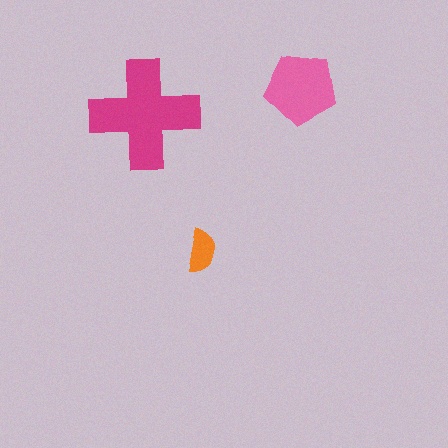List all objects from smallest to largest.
The orange semicircle, the pink pentagon, the magenta cross.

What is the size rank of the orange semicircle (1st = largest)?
3rd.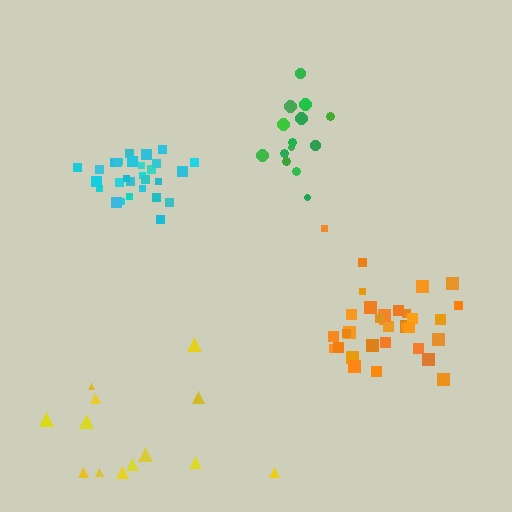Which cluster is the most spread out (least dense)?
Yellow.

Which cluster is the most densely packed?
Cyan.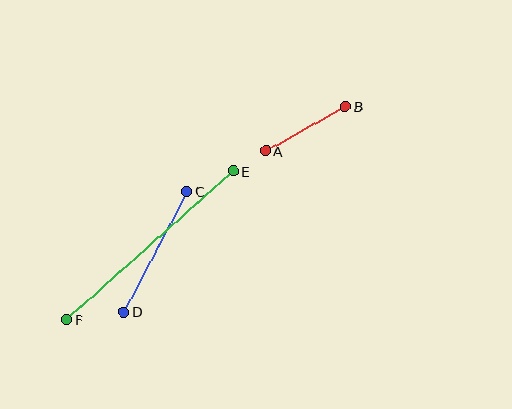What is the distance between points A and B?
The distance is approximately 91 pixels.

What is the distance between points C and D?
The distance is approximately 136 pixels.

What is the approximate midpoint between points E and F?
The midpoint is at approximately (150, 246) pixels.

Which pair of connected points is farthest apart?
Points E and F are farthest apart.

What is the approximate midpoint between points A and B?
The midpoint is at approximately (306, 129) pixels.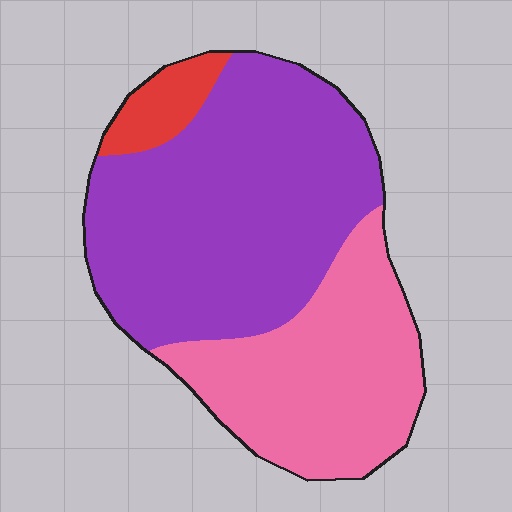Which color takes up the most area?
Purple, at roughly 60%.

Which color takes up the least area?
Red, at roughly 5%.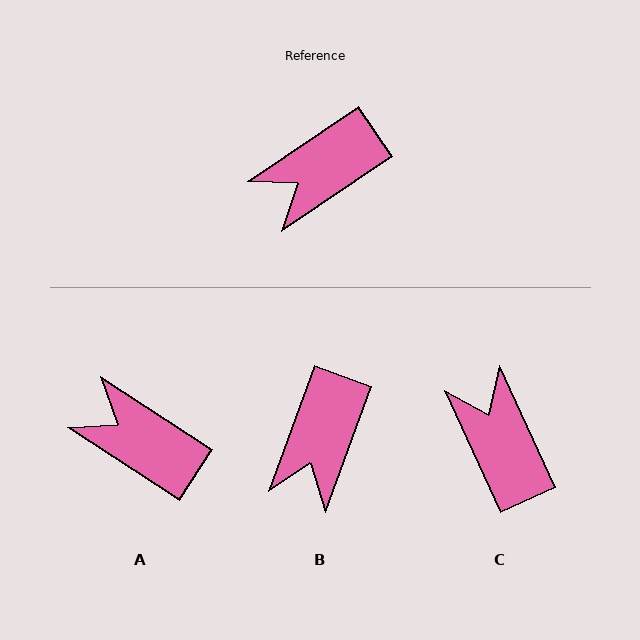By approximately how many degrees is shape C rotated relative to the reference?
Approximately 100 degrees clockwise.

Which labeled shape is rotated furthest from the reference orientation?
C, about 100 degrees away.